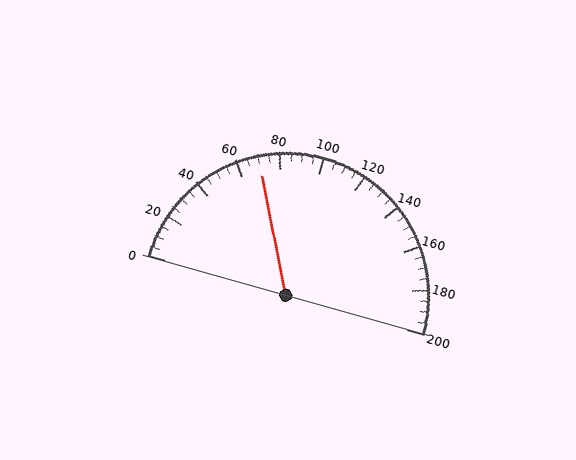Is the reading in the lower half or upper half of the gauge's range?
The reading is in the lower half of the range (0 to 200).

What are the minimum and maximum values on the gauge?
The gauge ranges from 0 to 200.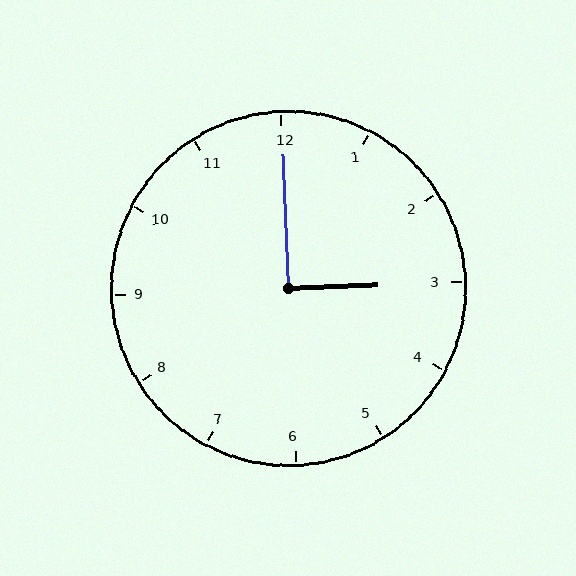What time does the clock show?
3:00.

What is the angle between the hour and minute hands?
Approximately 90 degrees.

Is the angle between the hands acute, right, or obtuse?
It is right.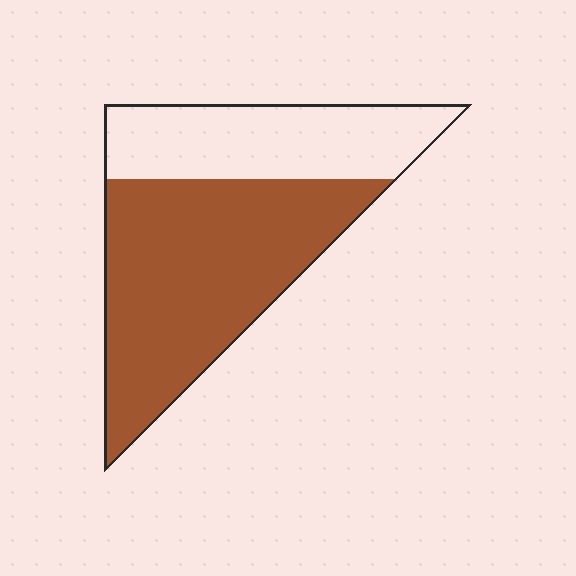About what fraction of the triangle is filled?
About five eighths (5/8).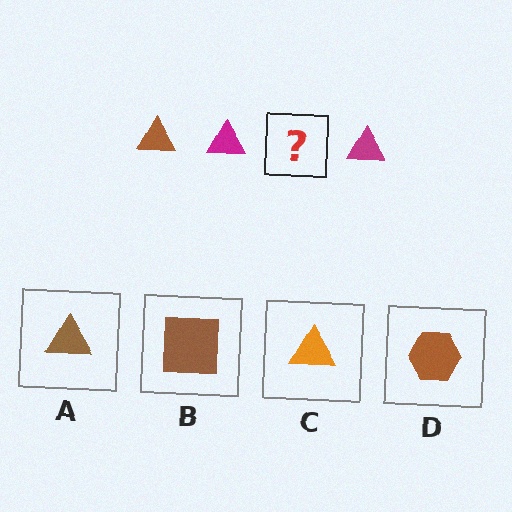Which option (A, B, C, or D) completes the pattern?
A.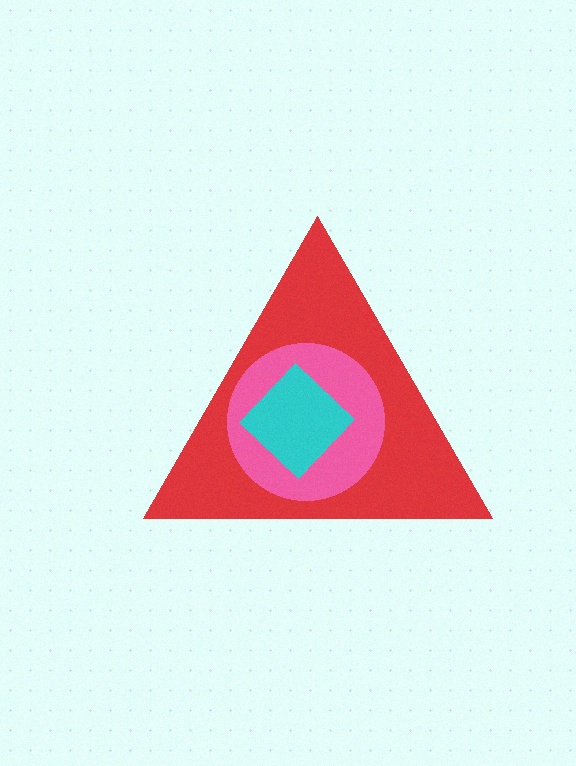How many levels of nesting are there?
3.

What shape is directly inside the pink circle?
The cyan diamond.